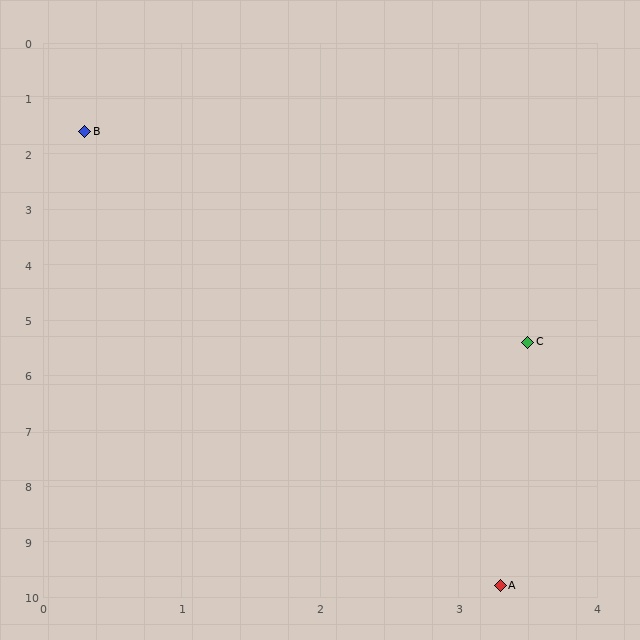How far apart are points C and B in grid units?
Points C and B are about 5.0 grid units apart.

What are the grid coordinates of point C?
Point C is at approximately (3.5, 5.4).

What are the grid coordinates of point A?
Point A is at approximately (3.3, 9.8).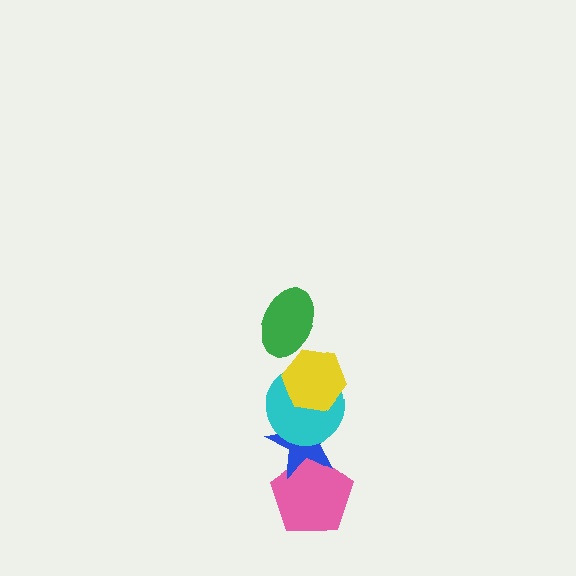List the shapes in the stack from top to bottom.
From top to bottom: the green ellipse, the yellow hexagon, the cyan circle, the blue star, the pink pentagon.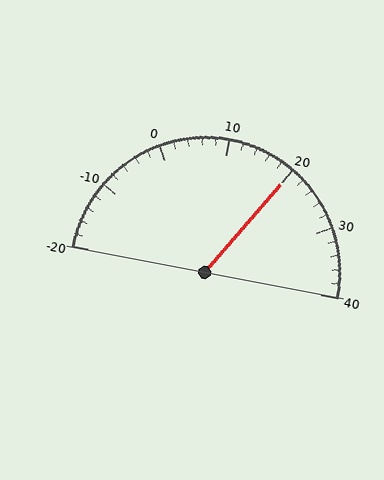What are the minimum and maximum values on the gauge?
The gauge ranges from -20 to 40.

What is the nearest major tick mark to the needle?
The nearest major tick mark is 20.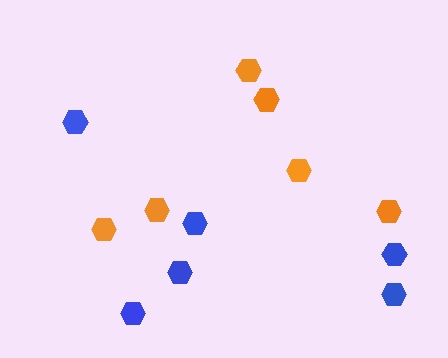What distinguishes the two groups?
There are 2 groups: one group of orange hexagons (6) and one group of blue hexagons (6).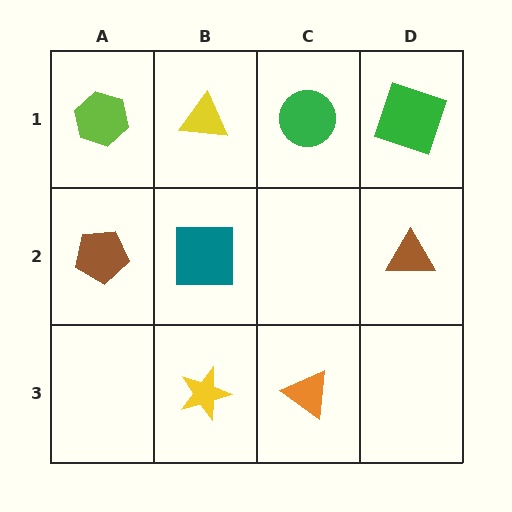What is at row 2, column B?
A teal square.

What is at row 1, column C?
A green circle.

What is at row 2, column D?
A brown triangle.